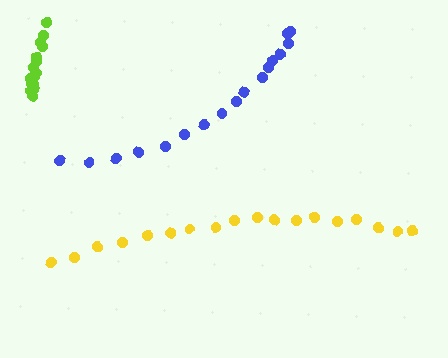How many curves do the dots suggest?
There are 3 distinct paths.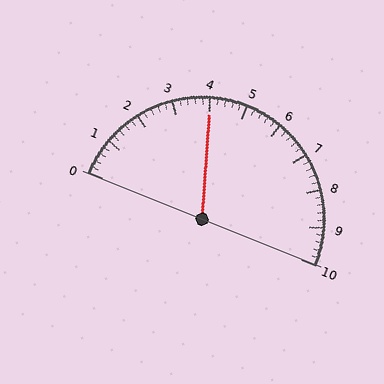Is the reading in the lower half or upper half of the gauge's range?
The reading is in the lower half of the range (0 to 10).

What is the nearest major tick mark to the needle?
The nearest major tick mark is 4.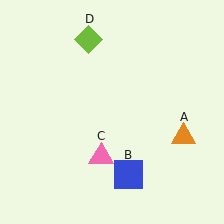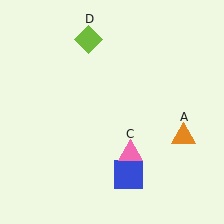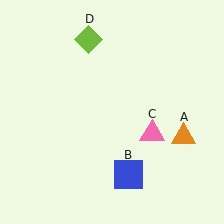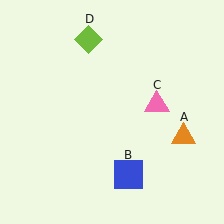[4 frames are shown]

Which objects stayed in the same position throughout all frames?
Orange triangle (object A) and blue square (object B) and lime diamond (object D) remained stationary.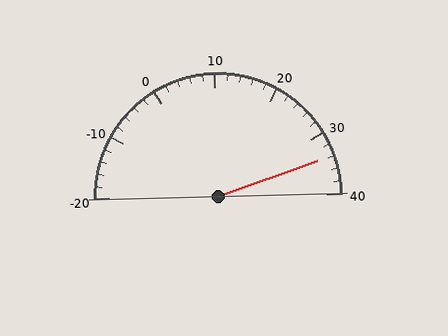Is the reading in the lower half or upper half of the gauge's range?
The reading is in the upper half of the range (-20 to 40).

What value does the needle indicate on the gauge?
The needle indicates approximately 34.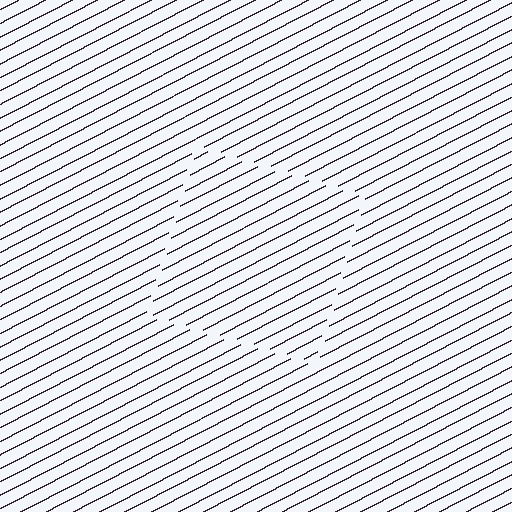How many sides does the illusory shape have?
4 sides — the line-ends trace a square.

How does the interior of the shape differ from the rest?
The interior of the shape contains the same grating, shifted by half a period — the contour is defined by the phase discontinuity where line-ends from the inner and outer gratings abut.